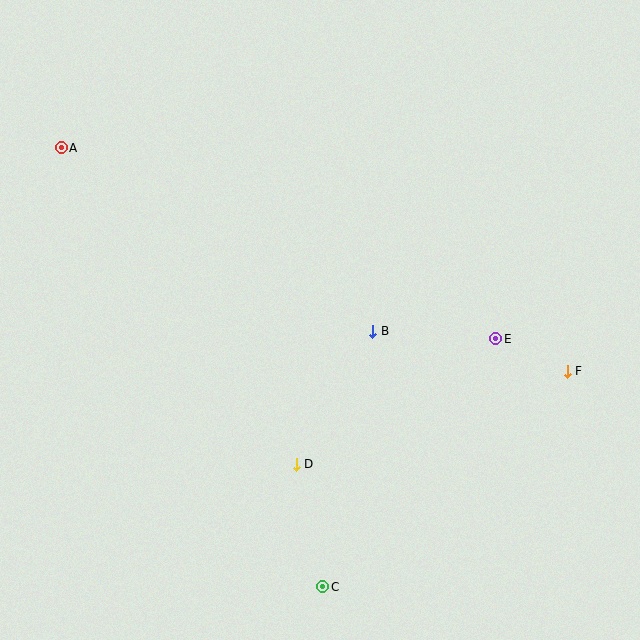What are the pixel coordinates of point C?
Point C is at (323, 587).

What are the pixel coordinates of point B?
Point B is at (372, 331).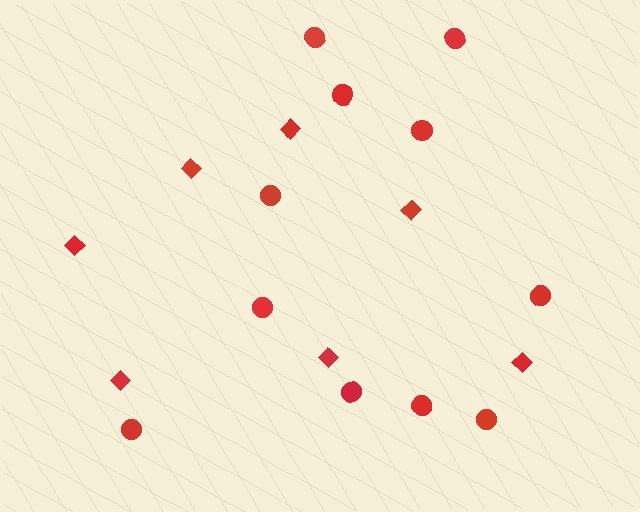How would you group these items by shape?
There are 2 groups: one group of diamonds (7) and one group of circles (11).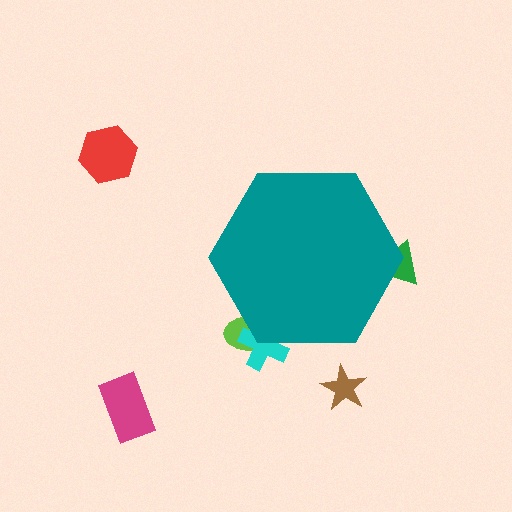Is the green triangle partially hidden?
Yes, the green triangle is partially hidden behind the teal hexagon.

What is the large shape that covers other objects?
A teal hexagon.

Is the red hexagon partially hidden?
No, the red hexagon is fully visible.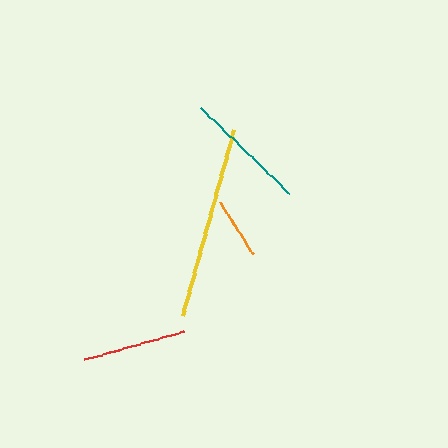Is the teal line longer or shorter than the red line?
The teal line is longer than the red line.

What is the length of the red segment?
The red segment is approximately 103 pixels long.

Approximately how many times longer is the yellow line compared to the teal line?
The yellow line is approximately 1.6 times the length of the teal line.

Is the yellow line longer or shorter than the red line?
The yellow line is longer than the red line.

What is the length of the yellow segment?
The yellow segment is approximately 194 pixels long.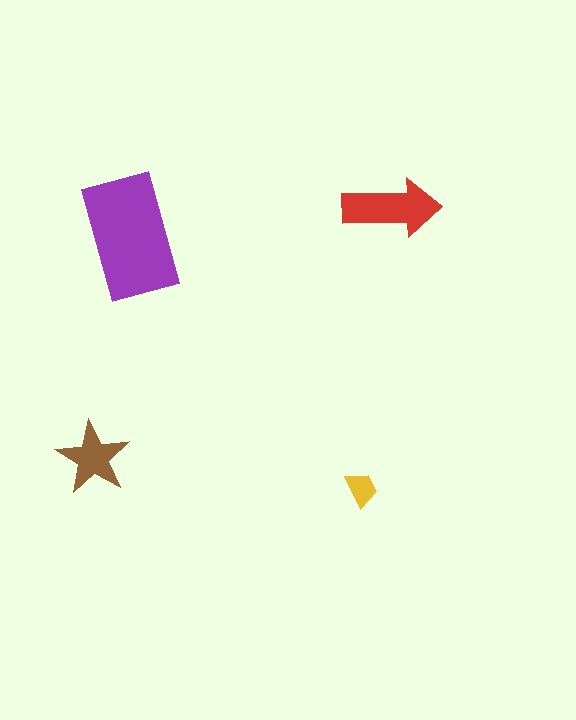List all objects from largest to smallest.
The purple rectangle, the red arrow, the brown star, the yellow trapezoid.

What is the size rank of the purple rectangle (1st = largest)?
1st.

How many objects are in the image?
There are 4 objects in the image.